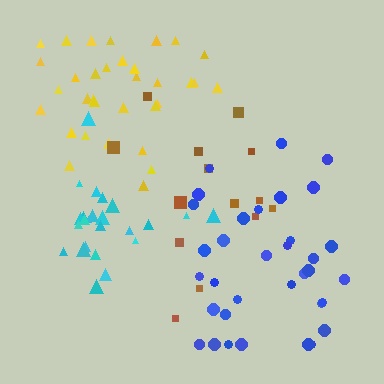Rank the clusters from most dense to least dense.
cyan, yellow, blue, brown.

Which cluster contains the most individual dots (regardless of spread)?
Yellow (34).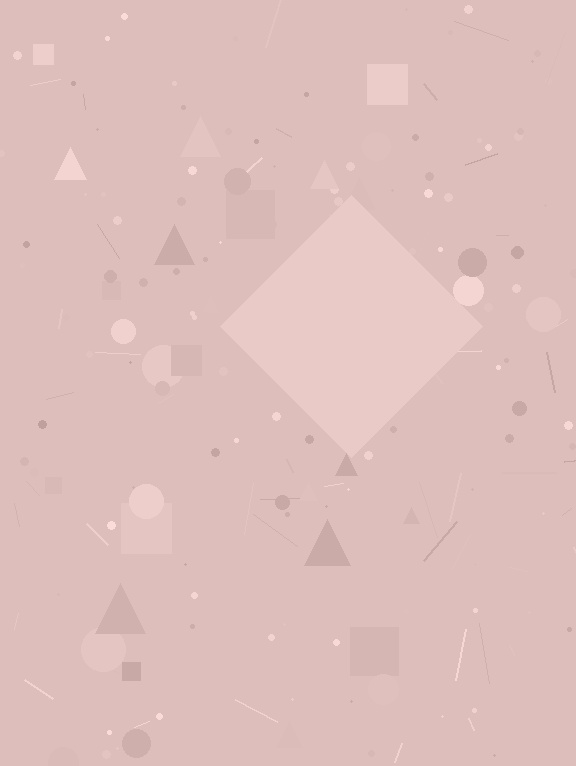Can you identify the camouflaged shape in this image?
The camouflaged shape is a diamond.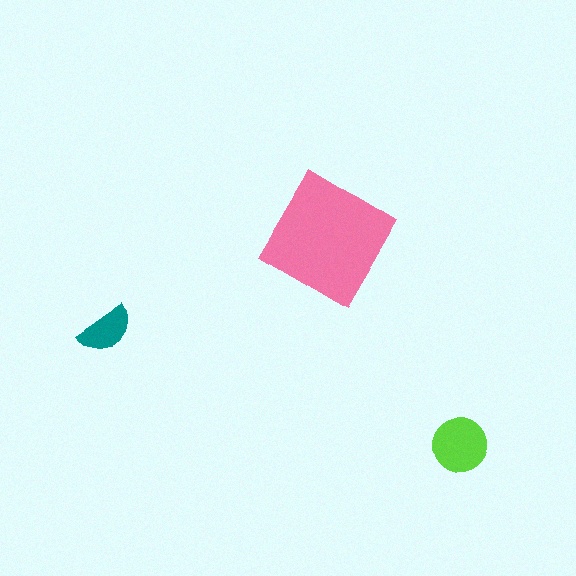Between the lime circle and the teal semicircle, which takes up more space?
The lime circle.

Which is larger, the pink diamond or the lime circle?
The pink diamond.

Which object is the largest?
The pink diamond.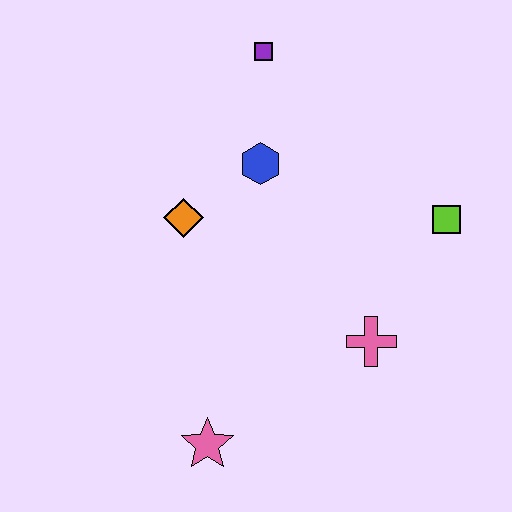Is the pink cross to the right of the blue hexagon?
Yes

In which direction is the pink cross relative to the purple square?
The pink cross is below the purple square.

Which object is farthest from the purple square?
The pink star is farthest from the purple square.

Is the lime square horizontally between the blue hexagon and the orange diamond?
No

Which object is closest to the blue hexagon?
The orange diamond is closest to the blue hexagon.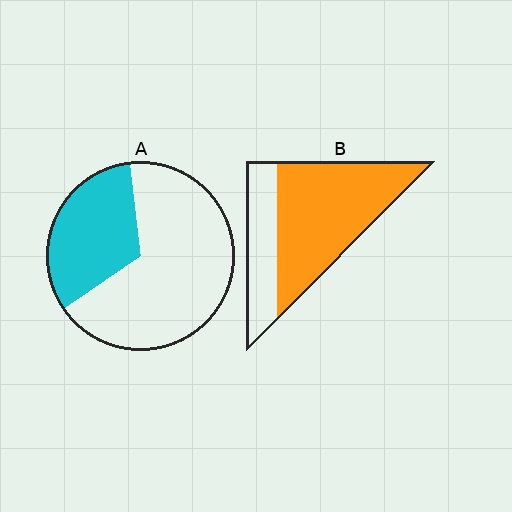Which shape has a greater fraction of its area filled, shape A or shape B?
Shape B.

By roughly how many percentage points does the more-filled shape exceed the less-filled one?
By roughly 35 percentage points (B over A).